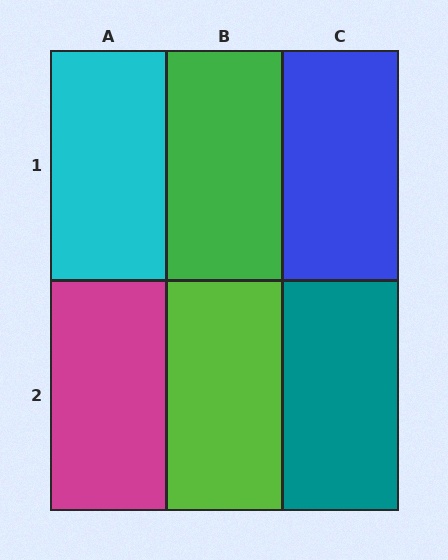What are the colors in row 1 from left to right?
Cyan, green, blue.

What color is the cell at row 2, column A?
Magenta.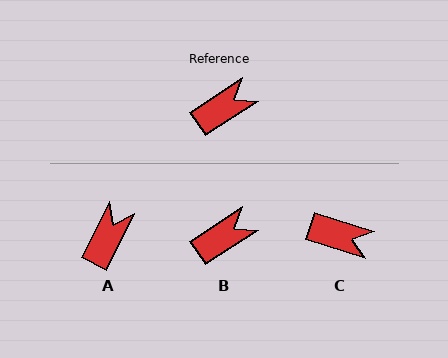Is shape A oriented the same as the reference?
No, it is off by about 31 degrees.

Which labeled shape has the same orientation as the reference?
B.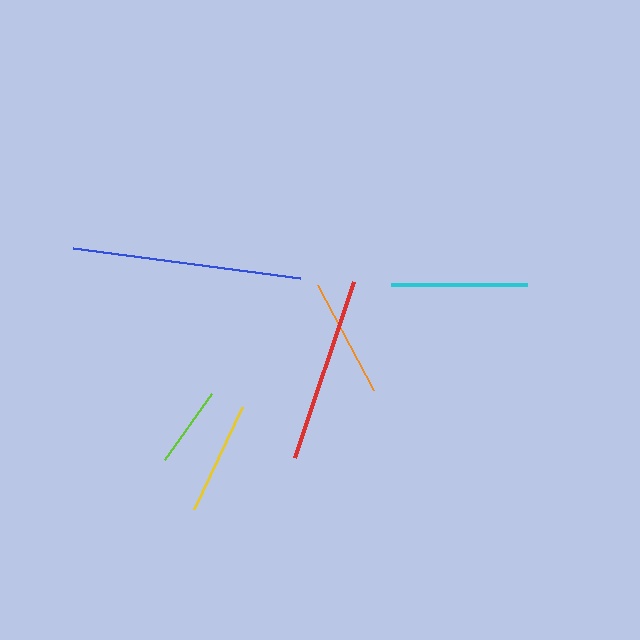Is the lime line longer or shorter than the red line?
The red line is longer than the lime line.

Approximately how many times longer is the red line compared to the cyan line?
The red line is approximately 1.4 times the length of the cyan line.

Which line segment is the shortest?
The lime line is the shortest at approximately 81 pixels.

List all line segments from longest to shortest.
From longest to shortest: blue, red, cyan, orange, yellow, lime.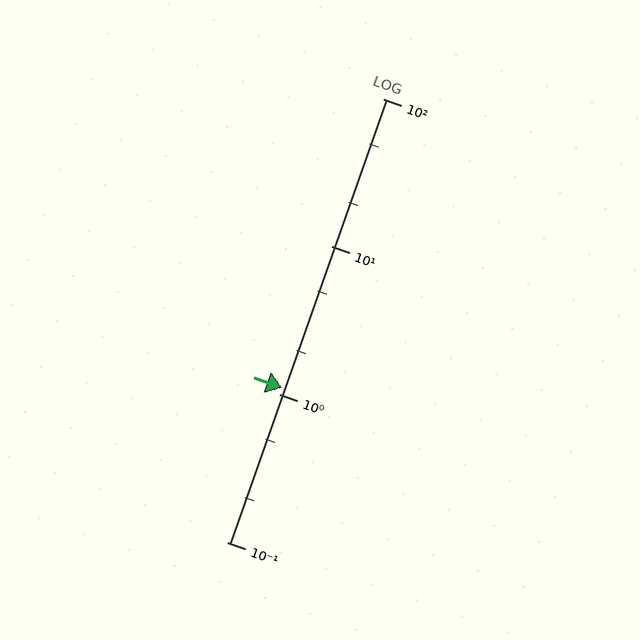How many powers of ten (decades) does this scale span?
The scale spans 3 decades, from 0.1 to 100.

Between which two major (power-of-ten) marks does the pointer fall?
The pointer is between 1 and 10.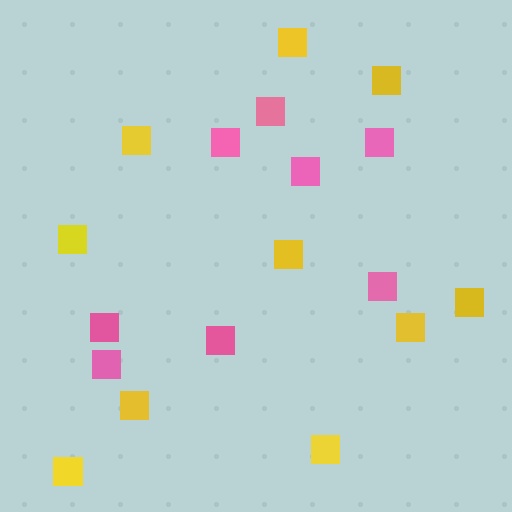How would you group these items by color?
There are 2 groups: one group of yellow squares (10) and one group of pink squares (8).